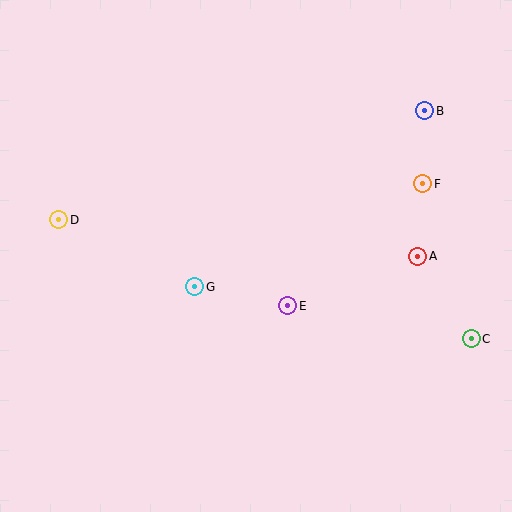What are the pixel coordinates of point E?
Point E is at (288, 306).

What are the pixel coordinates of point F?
Point F is at (423, 184).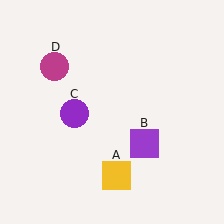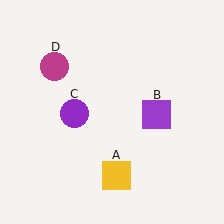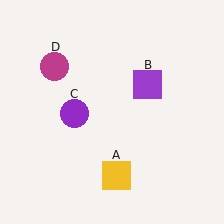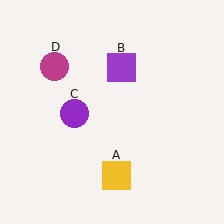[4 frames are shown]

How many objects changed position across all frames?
1 object changed position: purple square (object B).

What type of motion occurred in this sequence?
The purple square (object B) rotated counterclockwise around the center of the scene.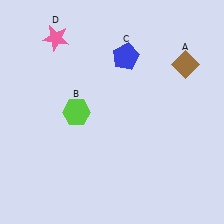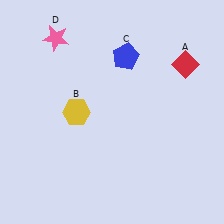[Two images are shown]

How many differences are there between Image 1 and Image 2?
There are 2 differences between the two images.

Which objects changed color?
A changed from brown to red. B changed from lime to yellow.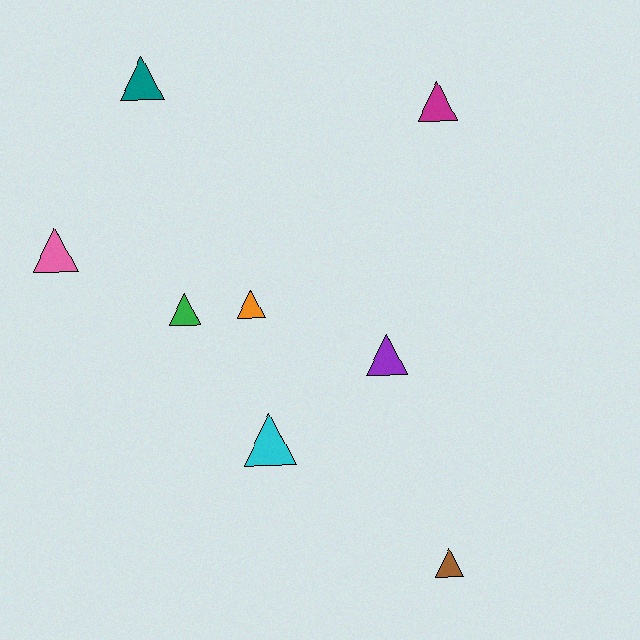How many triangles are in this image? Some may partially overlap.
There are 8 triangles.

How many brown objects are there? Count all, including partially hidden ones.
There is 1 brown object.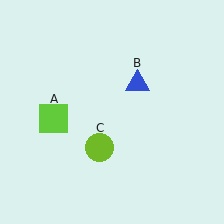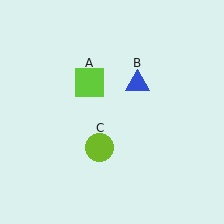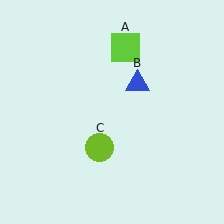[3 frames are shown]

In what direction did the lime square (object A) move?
The lime square (object A) moved up and to the right.